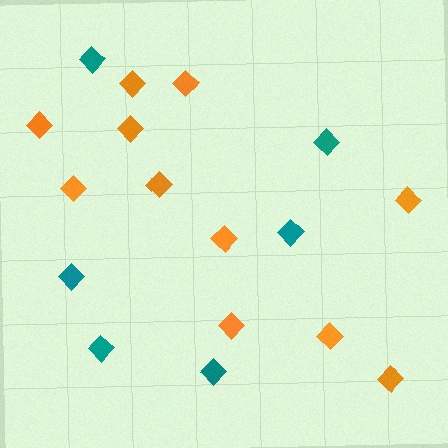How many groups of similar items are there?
There are 2 groups: one group of orange diamonds (11) and one group of teal diamonds (6).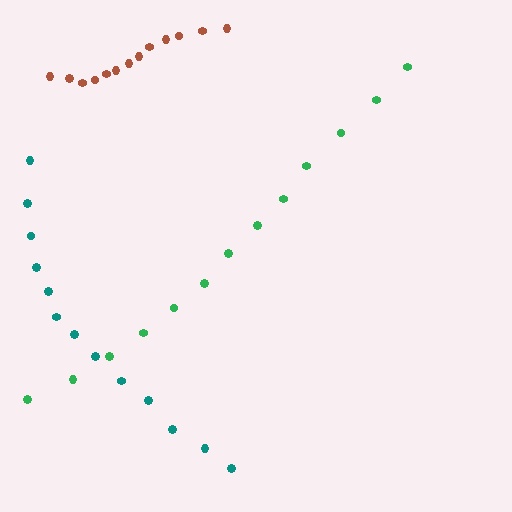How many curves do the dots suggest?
There are 3 distinct paths.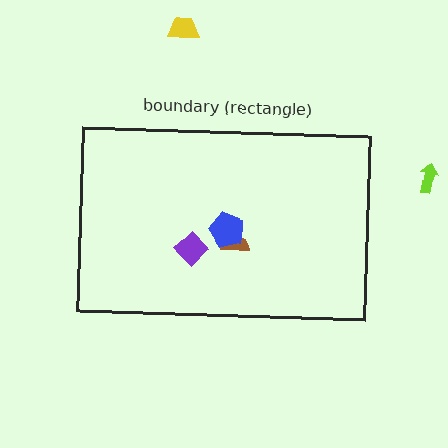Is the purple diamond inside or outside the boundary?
Inside.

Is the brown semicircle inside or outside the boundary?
Inside.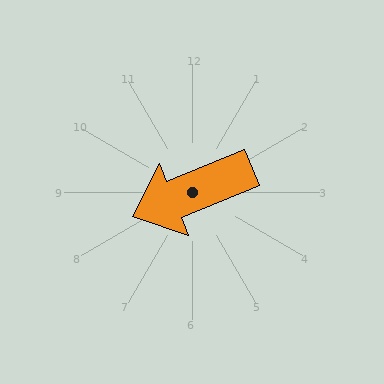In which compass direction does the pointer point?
West.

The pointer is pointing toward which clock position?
Roughly 8 o'clock.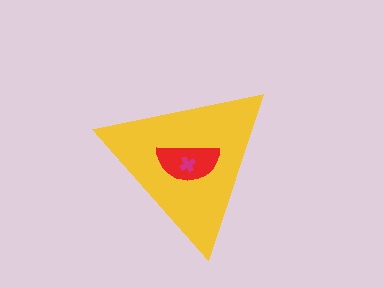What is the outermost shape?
The yellow triangle.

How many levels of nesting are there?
3.